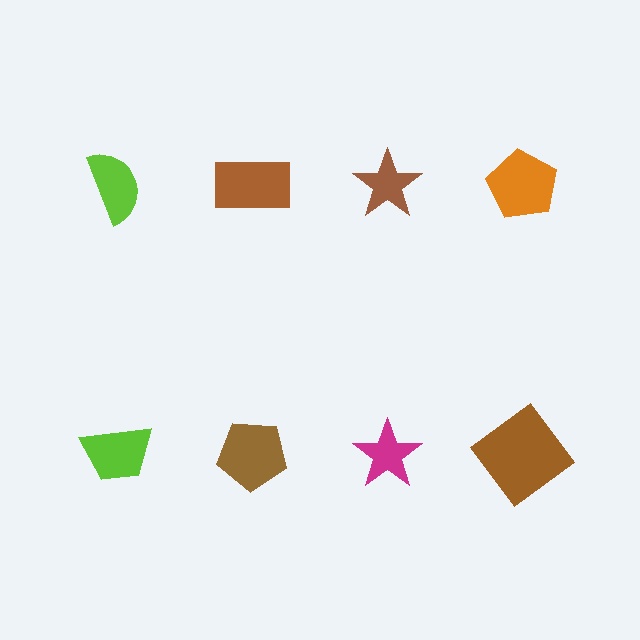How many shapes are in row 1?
4 shapes.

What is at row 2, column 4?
A brown diamond.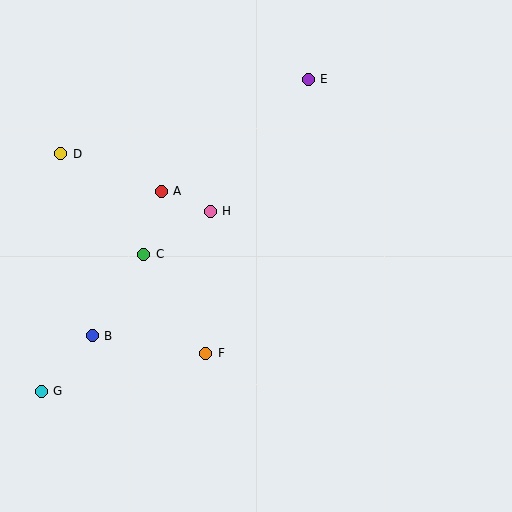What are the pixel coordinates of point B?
Point B is at (92, 336).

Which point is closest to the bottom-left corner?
Point G is closest to the bottom-left corner.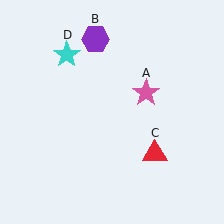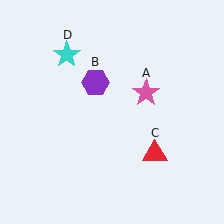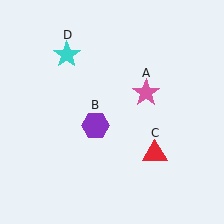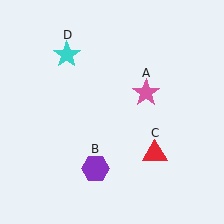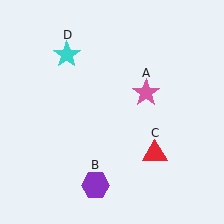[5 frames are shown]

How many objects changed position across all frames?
1 object changed position: purple hexagon (object B).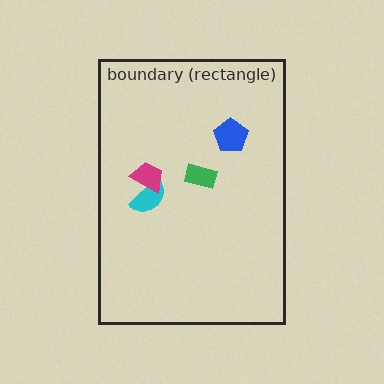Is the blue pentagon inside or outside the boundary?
Inside.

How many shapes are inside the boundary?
4 inside, 0 outside.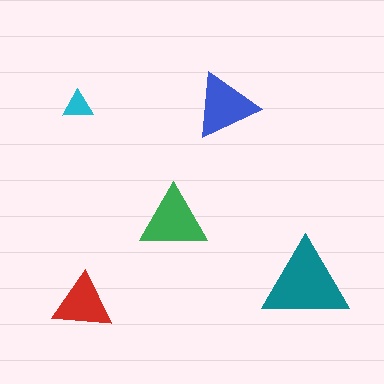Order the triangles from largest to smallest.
the teal one, the green one, the blue one, the red one, the cyan one.